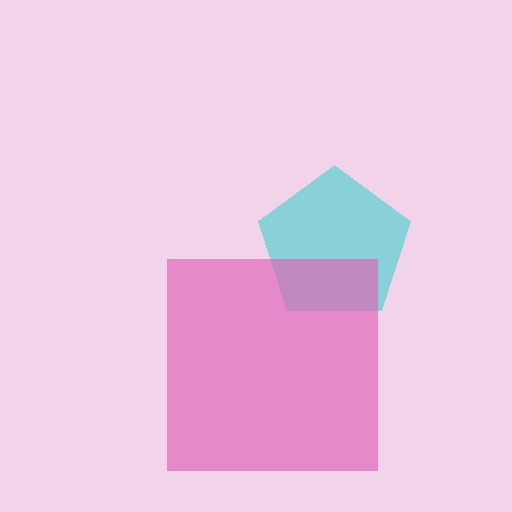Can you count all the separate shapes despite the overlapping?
Yes, there are 2 separate shapes.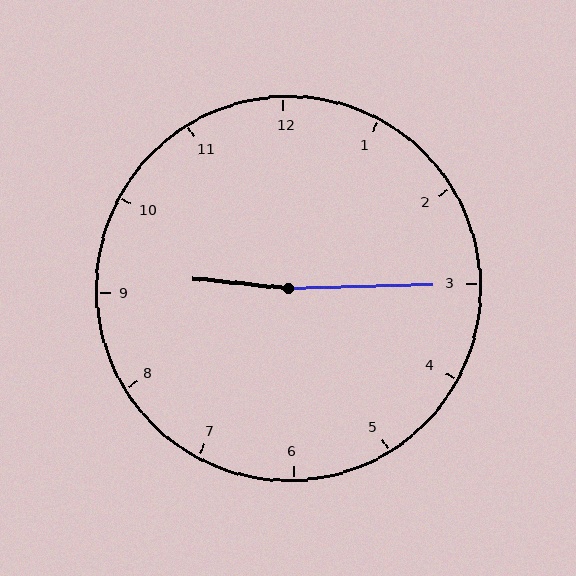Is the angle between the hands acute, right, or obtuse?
It is obtuse.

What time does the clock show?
9:15.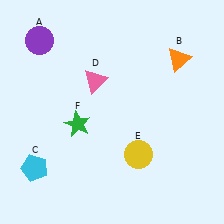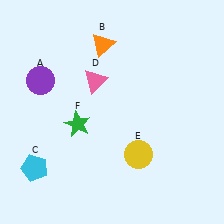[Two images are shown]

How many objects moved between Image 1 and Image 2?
2 objects moved between the two images.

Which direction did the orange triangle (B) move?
The orange triangle (B) moved left.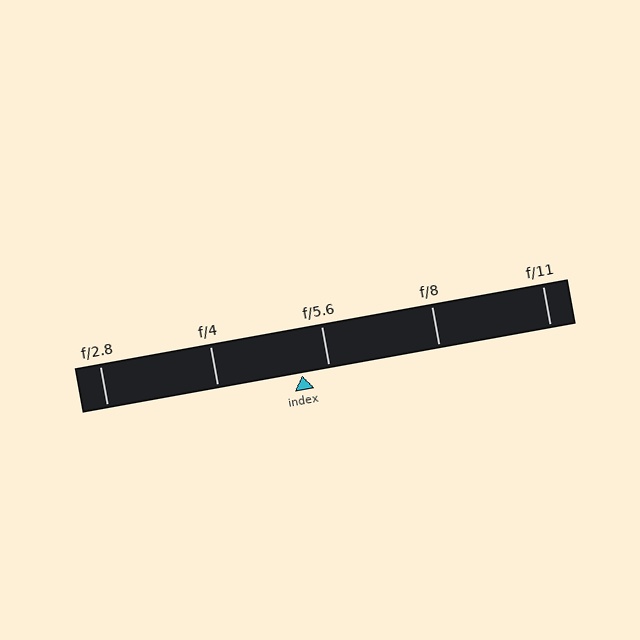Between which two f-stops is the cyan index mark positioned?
The index mark is between f/4 and f/5.6.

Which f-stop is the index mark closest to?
The index mark is closest to f/5.6.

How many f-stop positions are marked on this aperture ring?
There are 5 f-stop positions marked.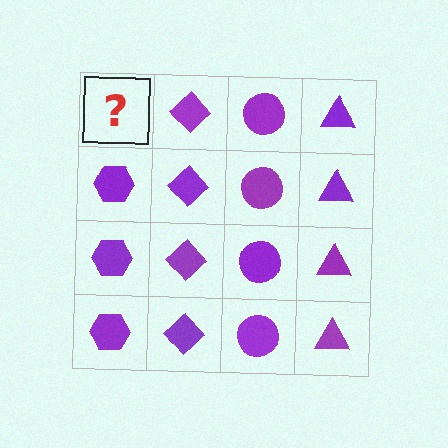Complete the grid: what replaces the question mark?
The question mark should be replaced with a purple hexagon.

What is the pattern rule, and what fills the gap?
The rule is that each column has a consistent shape. The gap should be filled with a purple hexagon.